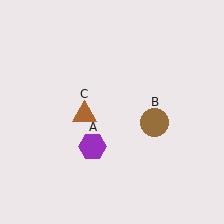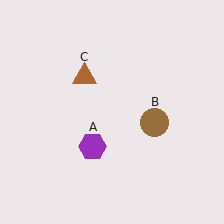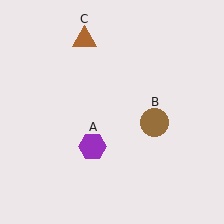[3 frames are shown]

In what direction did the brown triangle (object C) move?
The brown triangle (object C) moved up.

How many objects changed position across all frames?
1 object changed position: brown triangle (object C).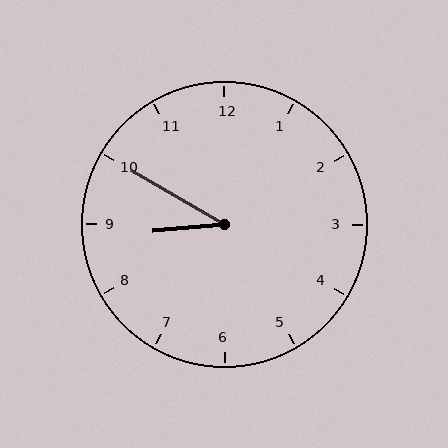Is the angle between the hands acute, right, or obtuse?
It is acute.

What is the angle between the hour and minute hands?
Approximately 35 degrees.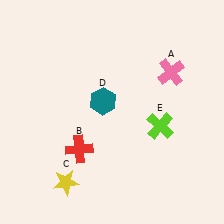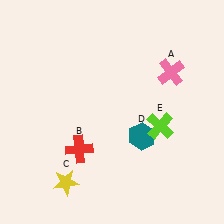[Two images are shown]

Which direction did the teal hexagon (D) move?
The teal hexagon (D) moved right.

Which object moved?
The teal hexagon (D) moved right.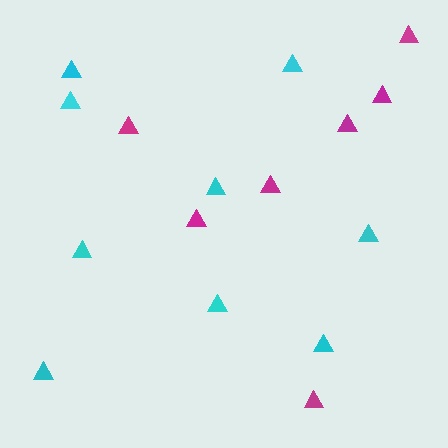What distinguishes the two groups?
There are 2 groups: one group of cyan triangles (9) and one group of magenta triangles (7).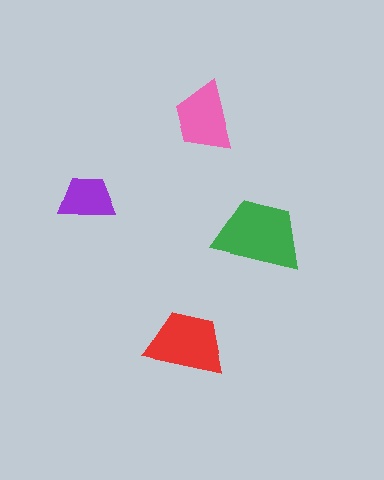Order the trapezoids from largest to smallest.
the green one, the red one, the pink one, the purple one.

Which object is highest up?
The pink trapezoid is topmost.